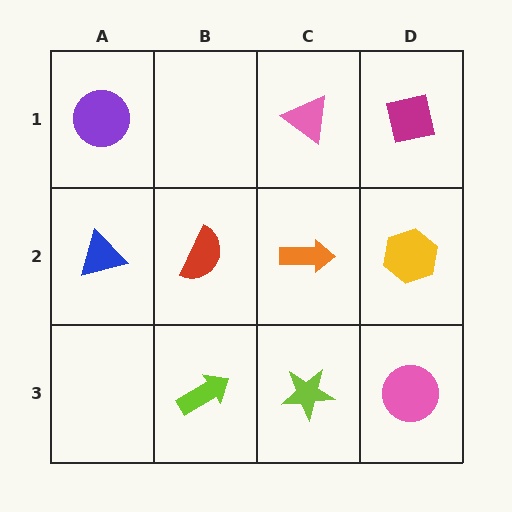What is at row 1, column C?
A pink triangle.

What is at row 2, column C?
An orange arrow.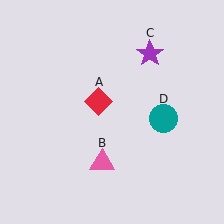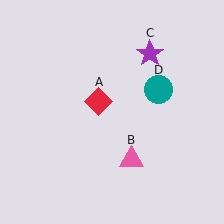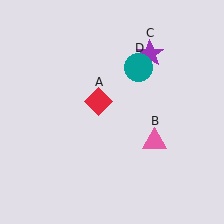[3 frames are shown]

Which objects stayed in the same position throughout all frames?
Red diamond (object A) and purple star (object C) remained stationary.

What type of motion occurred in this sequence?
The pink triangle (object B), teal circle (object D) rotated counterclockwise around the center of the scene.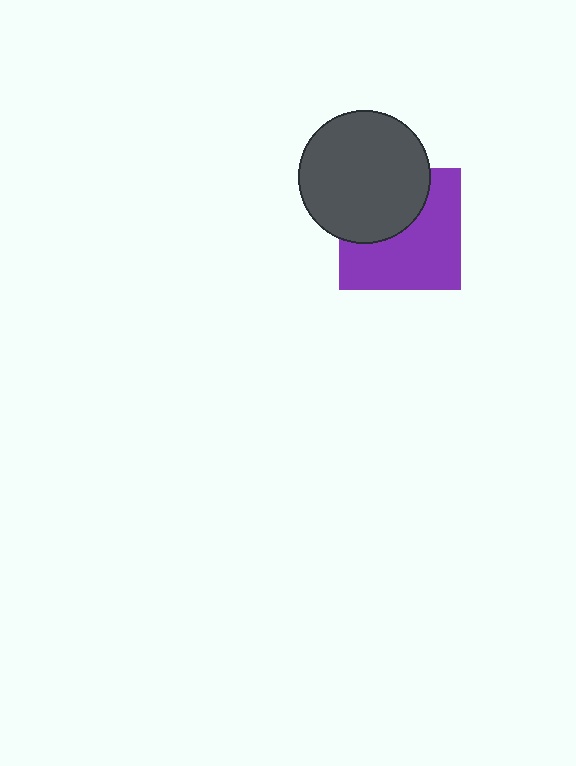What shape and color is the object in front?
The object in front is a dark gray circle.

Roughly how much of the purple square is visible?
About half of it is visible (roughly 60%).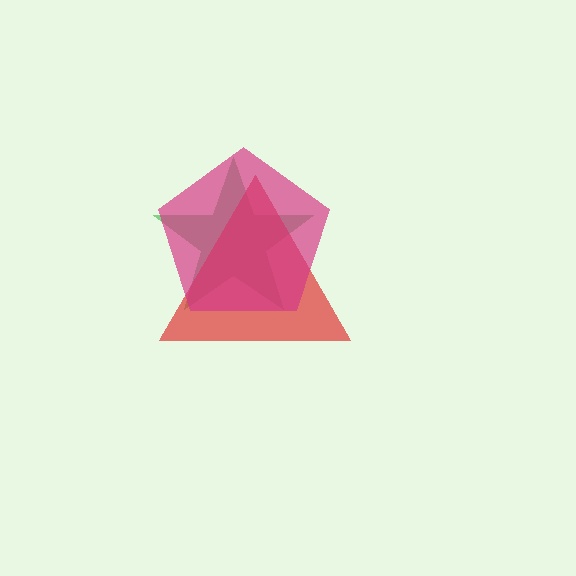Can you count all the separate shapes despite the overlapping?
Yes, there are 3 separate shapes.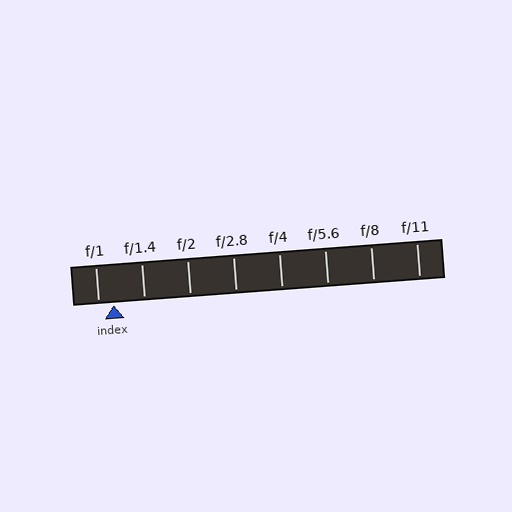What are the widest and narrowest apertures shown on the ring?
The widest aperture shown is f/1 and the narrowest is f/11.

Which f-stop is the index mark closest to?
The index mark is closest to f/1.